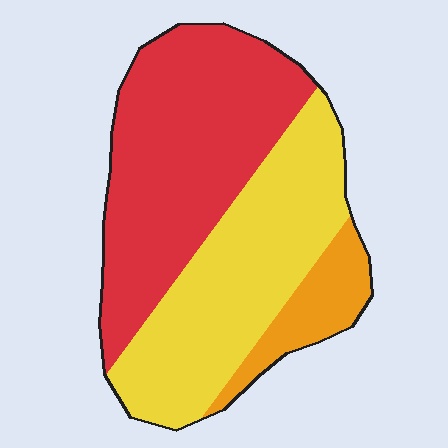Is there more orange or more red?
Red.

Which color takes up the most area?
Red, at roughly 45%.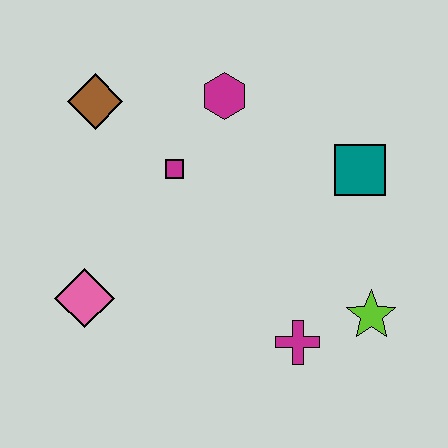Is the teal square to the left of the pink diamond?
No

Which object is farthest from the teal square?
The pink diamond is farthest from the teal square.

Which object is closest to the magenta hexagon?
The magenta square is closest to the magenta hexagon.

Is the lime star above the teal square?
No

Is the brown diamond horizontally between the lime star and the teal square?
No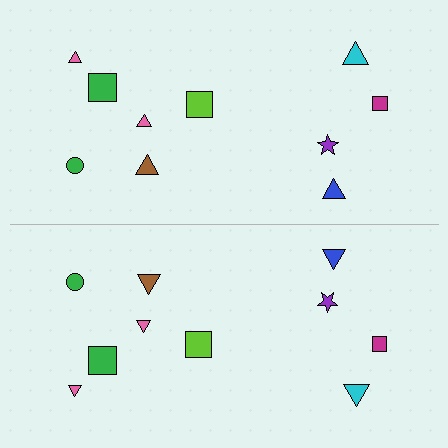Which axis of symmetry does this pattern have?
The pattern has a horizontal axis of symmetry running through the center of the image.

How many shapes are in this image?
There are 20 shapes in this image.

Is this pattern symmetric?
Yes, this pattern has bilateral (reflection) symmetry.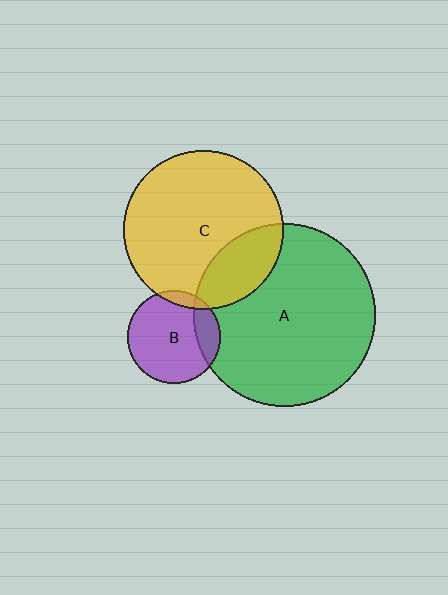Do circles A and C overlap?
Yes.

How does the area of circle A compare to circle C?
Approximately 1.3 times.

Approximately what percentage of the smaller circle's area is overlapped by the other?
Approximately 25%.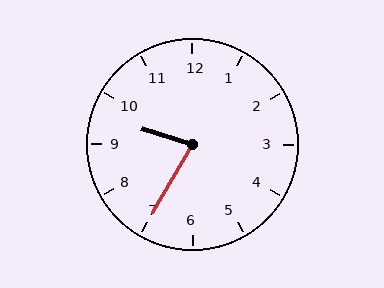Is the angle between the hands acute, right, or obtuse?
It is acute.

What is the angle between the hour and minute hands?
Approximately 78 degrees.